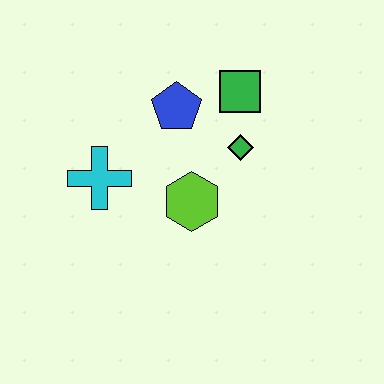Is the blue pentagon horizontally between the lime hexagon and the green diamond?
No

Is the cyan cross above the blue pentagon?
No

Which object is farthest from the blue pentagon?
The cyan cross is farthest from the blue pentagon.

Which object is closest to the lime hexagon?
The green diamond is closest to the lime hexagon.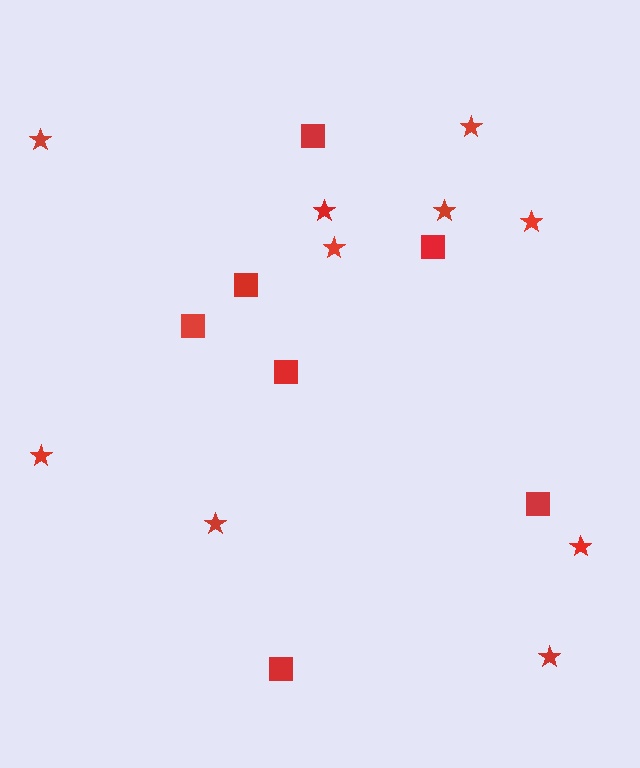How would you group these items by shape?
There are 2 groups: one group of squares (7) and one group of stars (10).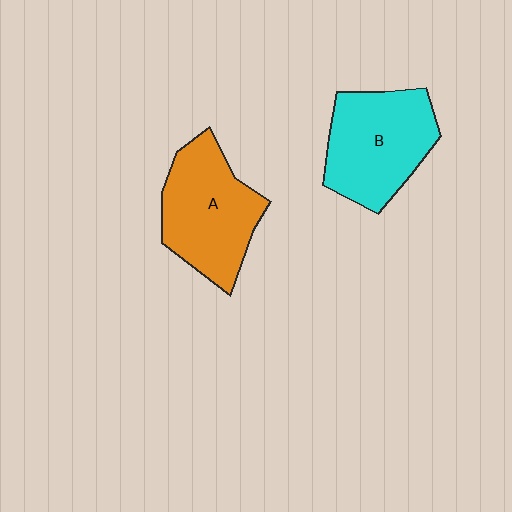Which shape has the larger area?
Shape B (cyan).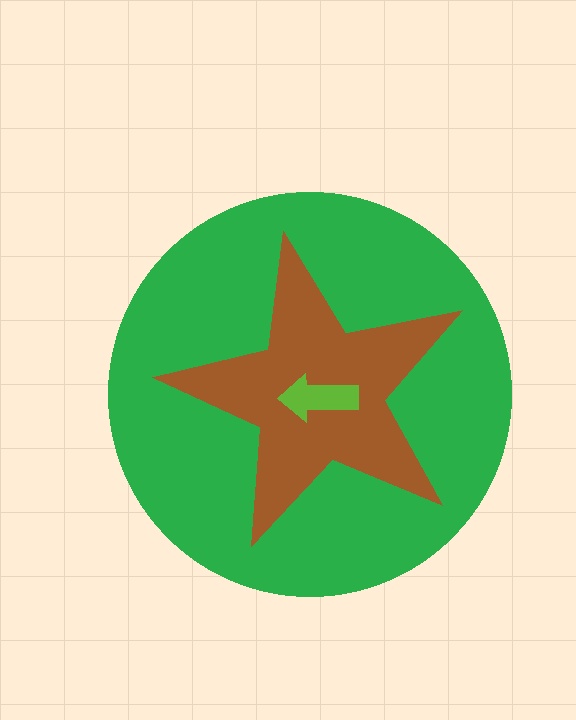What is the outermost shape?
The green circle.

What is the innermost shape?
The lime arrow.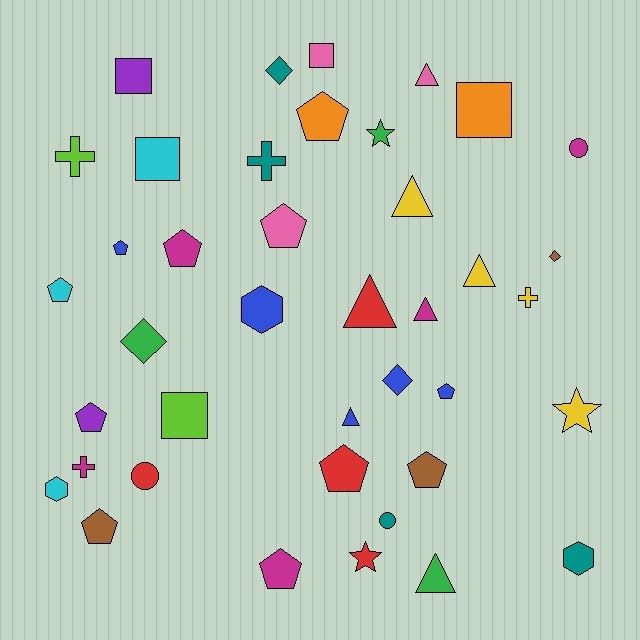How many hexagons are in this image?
There are 3 hexagons.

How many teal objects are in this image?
There are 4 teal objects.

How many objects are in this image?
There are 40 objects.